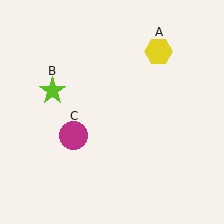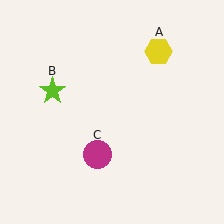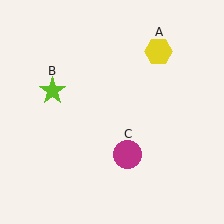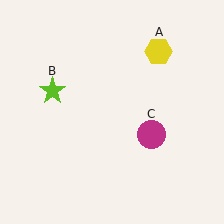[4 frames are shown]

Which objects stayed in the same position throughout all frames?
Yellow hexagon (object A) and lime star (object B) remained stationary.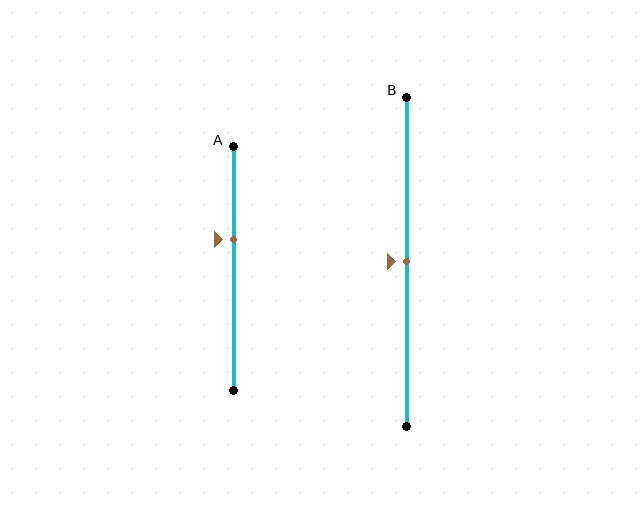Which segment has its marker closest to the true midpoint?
Segment B has its marker closest to the true midpoint.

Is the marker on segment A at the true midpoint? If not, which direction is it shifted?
No, the marker on segment A is shifted upward by about 12% of the segment length.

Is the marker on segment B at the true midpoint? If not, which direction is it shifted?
Yes, the marker on segment B is at the true midpoint.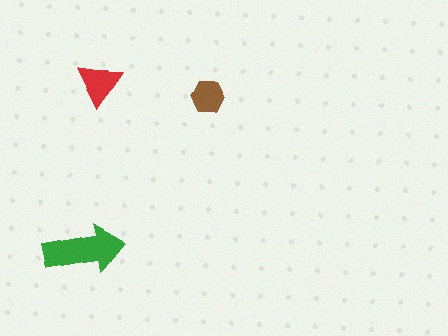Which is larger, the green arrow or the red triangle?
The green arrow.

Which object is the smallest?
The brown hexagon.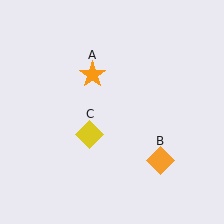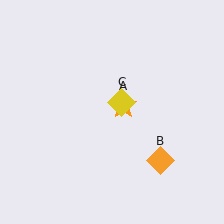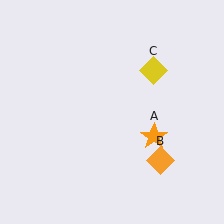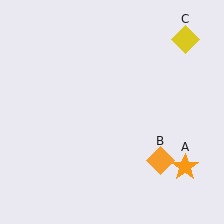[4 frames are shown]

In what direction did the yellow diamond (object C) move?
The yellow diamond (object C) moved up and to the right.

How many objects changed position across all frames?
2 objects changed position: orange star (object A), yellow diamond (object C).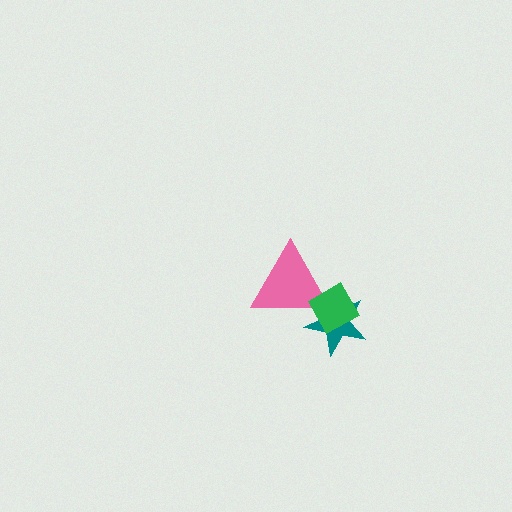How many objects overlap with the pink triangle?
2 objects overlap with the pink triangle.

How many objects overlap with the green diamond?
2 objects overlap with the green diamond.